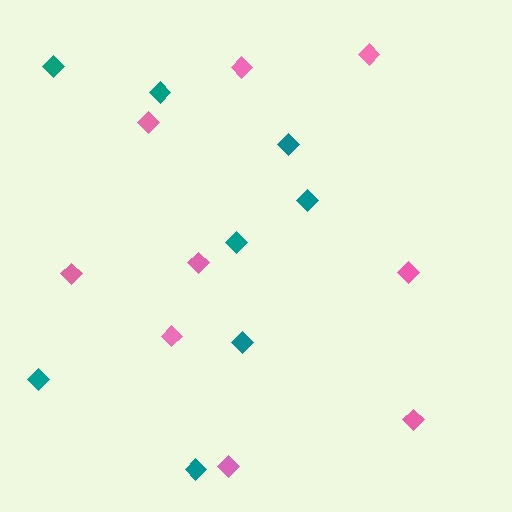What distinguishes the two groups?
There are 2 groups: one group of teal diamonds (8) and one group of pink diamonds (9).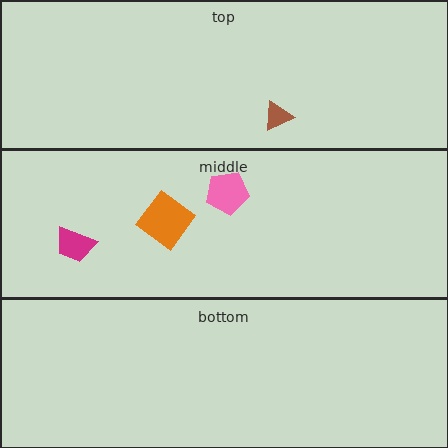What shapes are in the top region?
The brown triangle.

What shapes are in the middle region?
The pink pentagon, the orange diamond, the magenta trapezoid.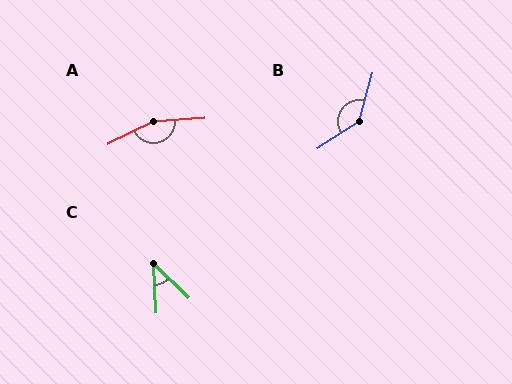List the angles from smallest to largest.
C (43°), B (139°), A (158°).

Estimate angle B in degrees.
Approximately 139 degrees.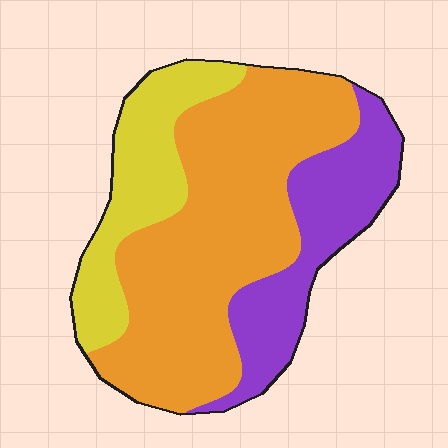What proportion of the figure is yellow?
Yellow takes up between a sixth and a third of the figure.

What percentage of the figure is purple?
Purple covers about 25% of the figure.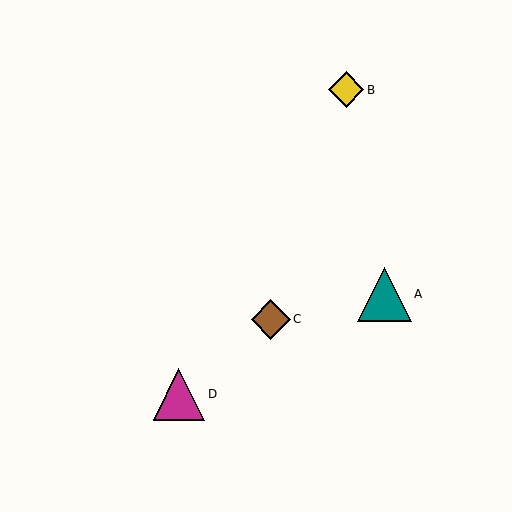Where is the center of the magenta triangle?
The center of the magenta triangle is at (179, 394).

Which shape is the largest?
The teal triangle (labeled A) is the largest.